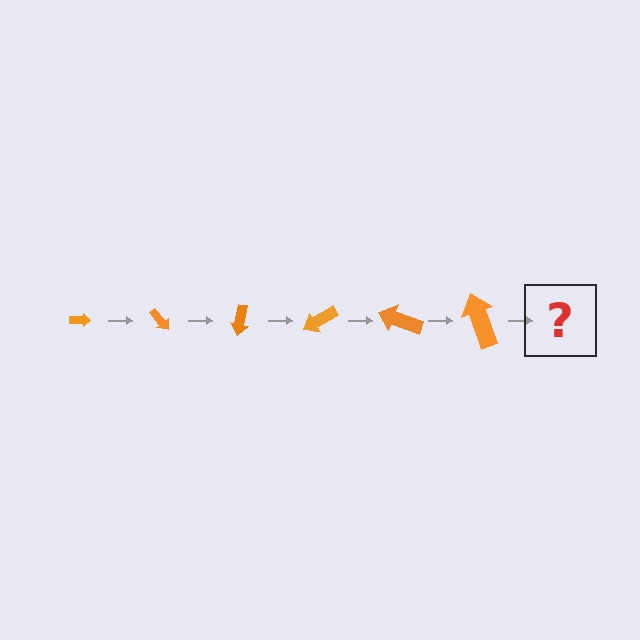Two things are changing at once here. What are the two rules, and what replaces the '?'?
The two rules are that the arrow grows larger each step and it rotates 50 degrees each step. The '?' should be an arrow, larger than the previous one and rotated 300 degrees from the start.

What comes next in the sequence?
The next element should be an arrow, larger than the previous one and rotated 300 degrees from the start.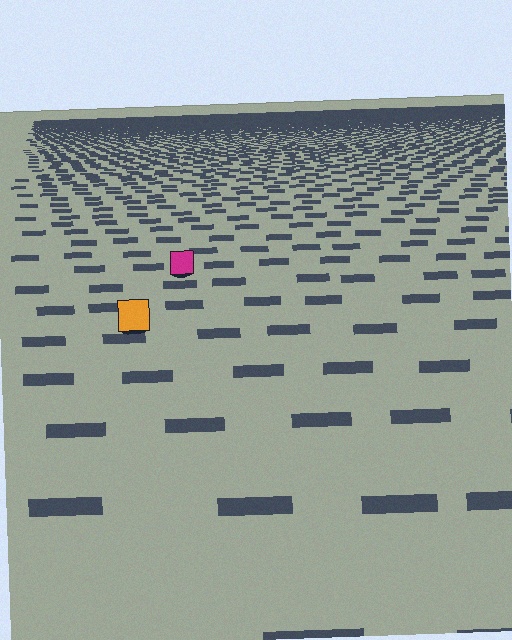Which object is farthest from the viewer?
The magenta square is farthest from the viewer. It appears smaller and the ground texture around it is denser.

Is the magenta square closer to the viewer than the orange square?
No. The orange square is closer — you can tell from the texture gradient: the ground texture is coarser near it.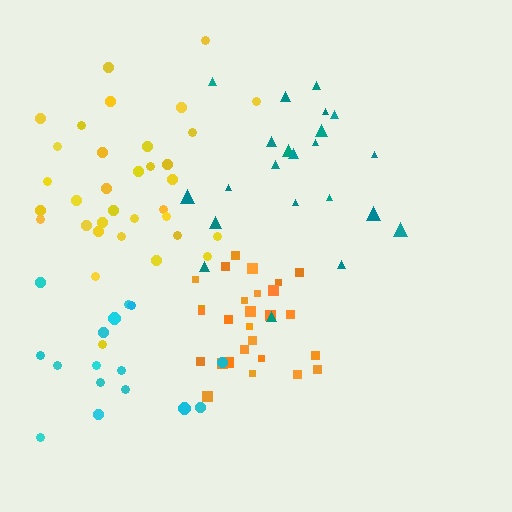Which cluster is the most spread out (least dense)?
Cyan.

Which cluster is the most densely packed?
Orange.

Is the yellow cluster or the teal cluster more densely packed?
Yellow.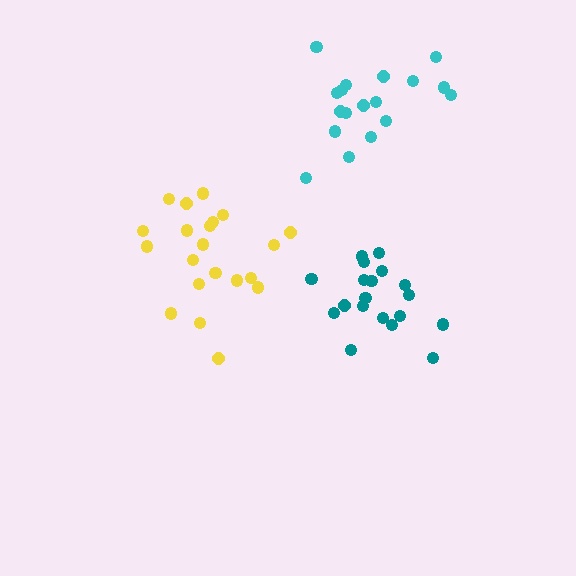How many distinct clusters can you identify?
There are 3 distinct clusters.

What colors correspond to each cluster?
The clusters are colored: cyan, yellow, teal.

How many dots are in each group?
Group 1: 18 dots, Group 2: 21 dots, Group 3: 19 dots (58 total).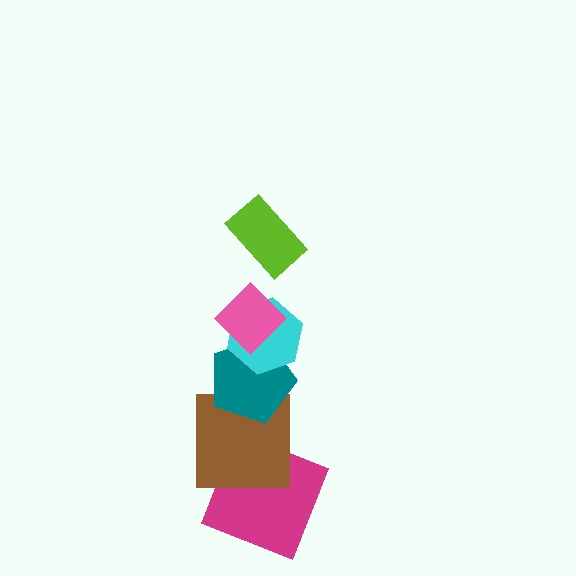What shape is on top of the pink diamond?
The lime rectangle is on top of the pink diamond.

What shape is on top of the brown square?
The teal pentagon is on top of the brown square.